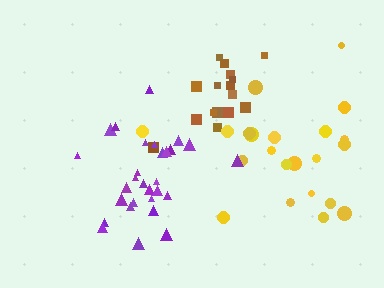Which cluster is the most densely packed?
Purple.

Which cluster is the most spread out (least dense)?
Yellow.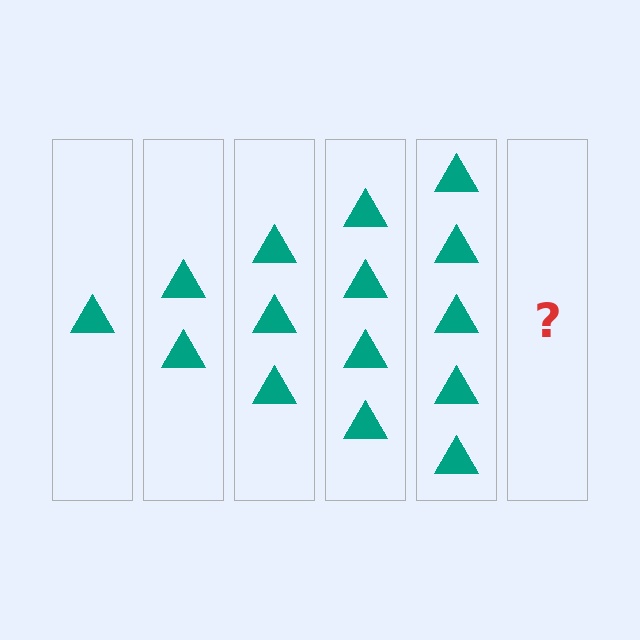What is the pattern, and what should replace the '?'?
The pattern is that each step adds one more triangle. The '?' should be 6 triangles.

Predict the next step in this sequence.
The next step is 6 triangles.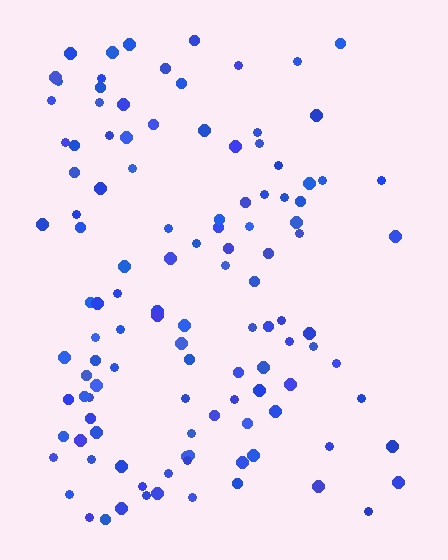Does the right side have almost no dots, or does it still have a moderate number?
Still a moderate number, just noticeably fewer than the left.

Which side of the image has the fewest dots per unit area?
The right.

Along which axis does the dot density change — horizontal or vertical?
Horizontal.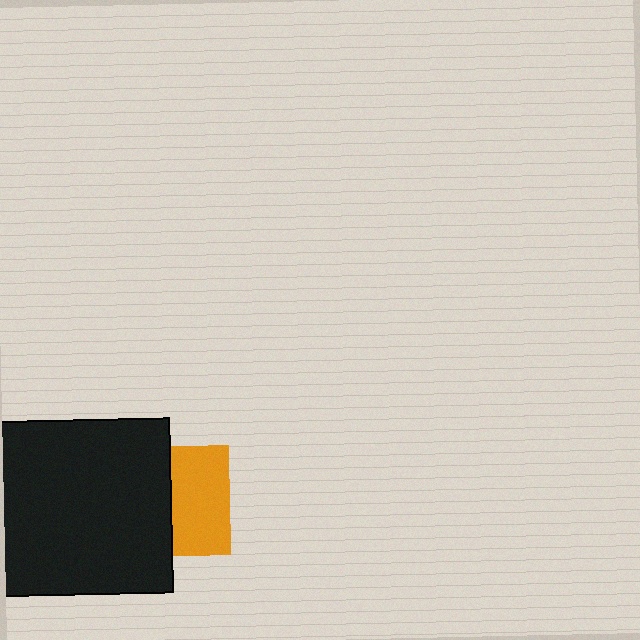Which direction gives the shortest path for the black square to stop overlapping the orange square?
Moving left gives the shortest separation.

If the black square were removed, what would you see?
You would see the complete orange square.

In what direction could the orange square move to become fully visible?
The orange square could move right. That would shift it out from behind the black square entirely.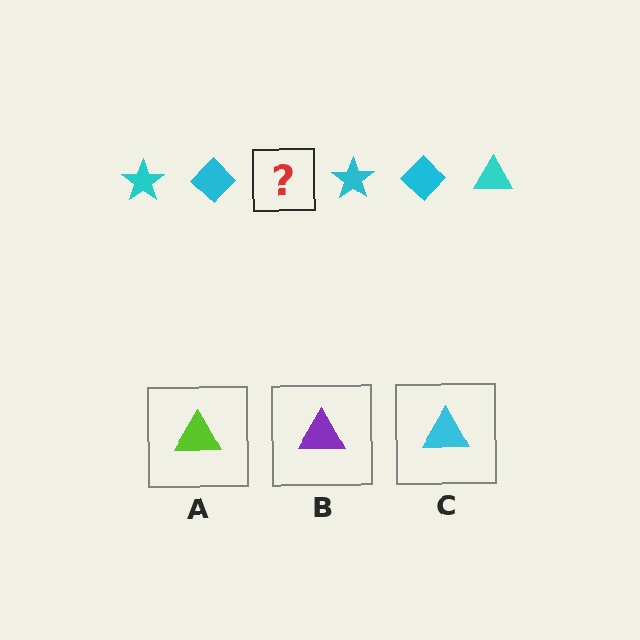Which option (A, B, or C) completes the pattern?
C.